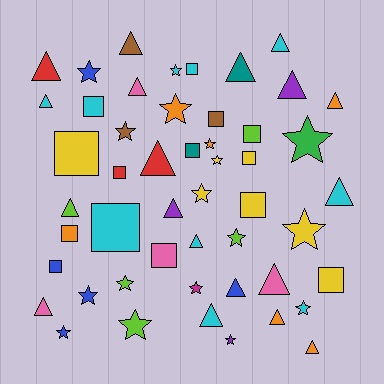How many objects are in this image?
There are 50 objects.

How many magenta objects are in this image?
There is 1 magenta object.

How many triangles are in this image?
There are 19 triangles.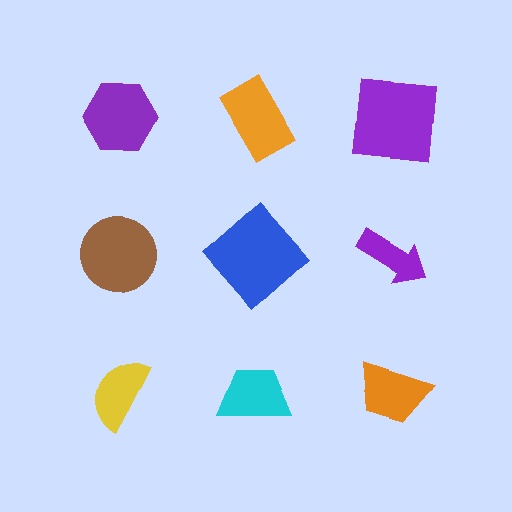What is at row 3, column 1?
A yellow semicircle.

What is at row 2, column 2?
A blue diamond.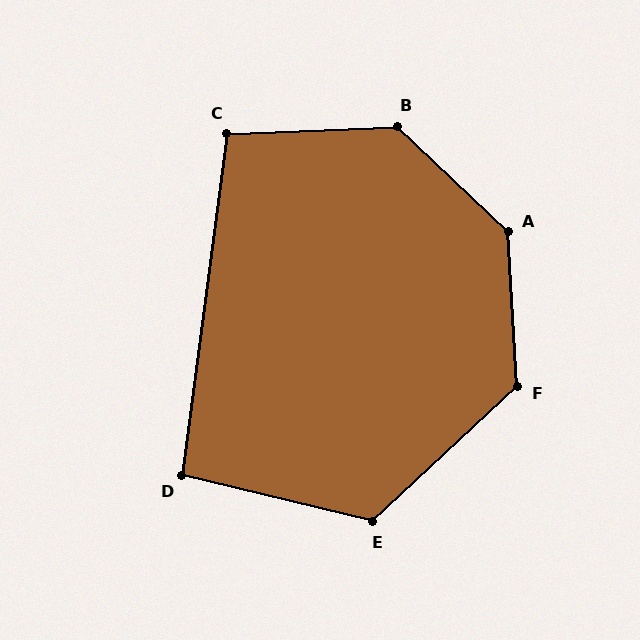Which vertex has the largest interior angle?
A, at approximately 137 degrees.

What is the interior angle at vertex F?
Approximately 130 degrees (obtuse).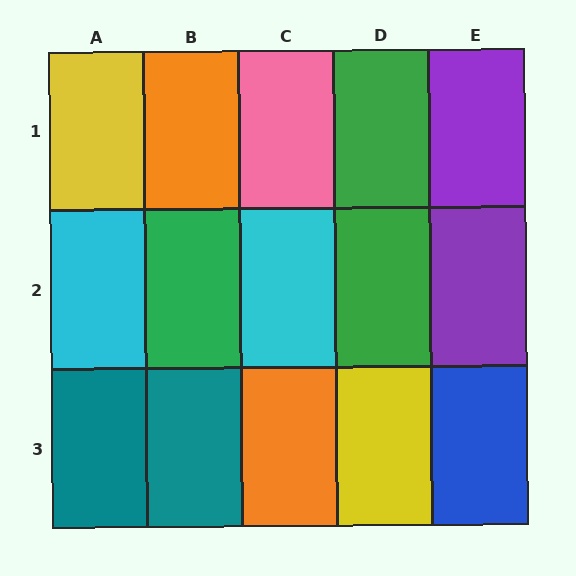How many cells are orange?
2 cells are orange.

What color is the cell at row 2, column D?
Green.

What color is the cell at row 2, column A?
Cyan.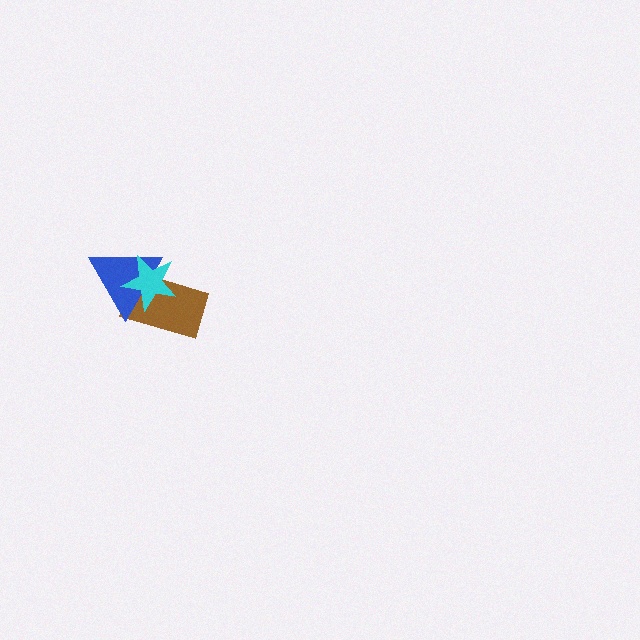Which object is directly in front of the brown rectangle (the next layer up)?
The blue triangle is directly in front of the brown rectangle.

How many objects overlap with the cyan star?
2 objects overlap with the cyan star.